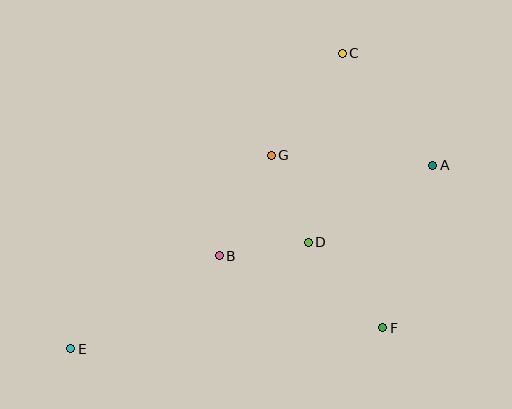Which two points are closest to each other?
Points B and D are closest to each other.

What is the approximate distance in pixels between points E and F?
The distance between E and F is approximately 313 pixels.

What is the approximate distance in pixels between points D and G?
The distance between D and G is approximately 95 pixels.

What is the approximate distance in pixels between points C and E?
The distance between C and E is approximately 402 pixels.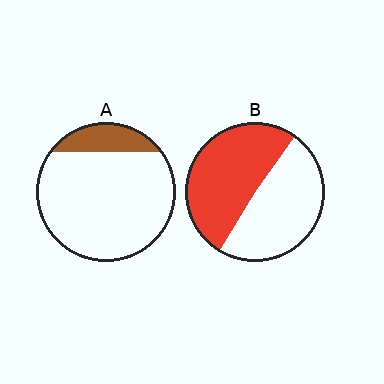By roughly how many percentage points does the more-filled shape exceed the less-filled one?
By roughly 35 percentage points (B over A).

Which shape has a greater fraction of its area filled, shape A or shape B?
Shape B.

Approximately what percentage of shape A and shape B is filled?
A is approximately 15% and B is approximately 50%.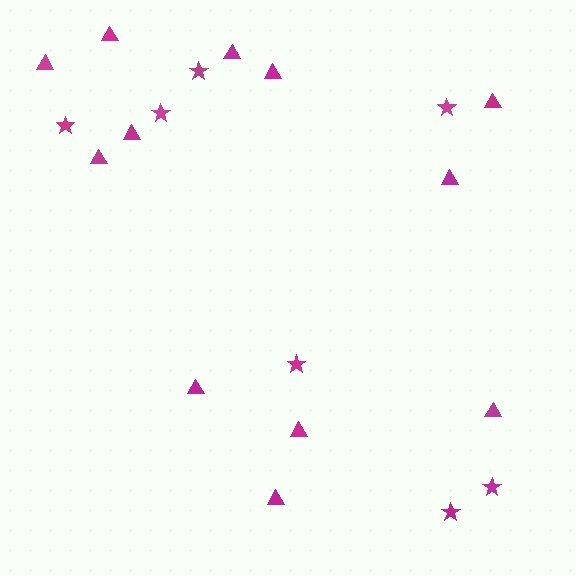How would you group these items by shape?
There are 2 groups: one group of stars (7) and one group of triangles (12).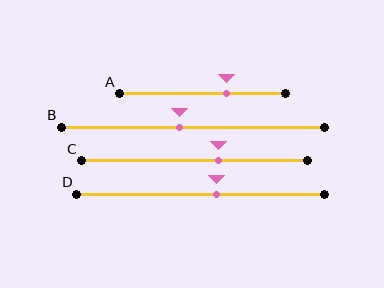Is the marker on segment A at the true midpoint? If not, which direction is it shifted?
No, the marker on segment A is shifted to the right by about 14% of the segment length.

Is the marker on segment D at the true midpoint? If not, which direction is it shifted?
No, the marker on segment D is shifted to the right by about 7% of the segment length.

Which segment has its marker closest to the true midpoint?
Segment B has its marker closest to the true midpoint.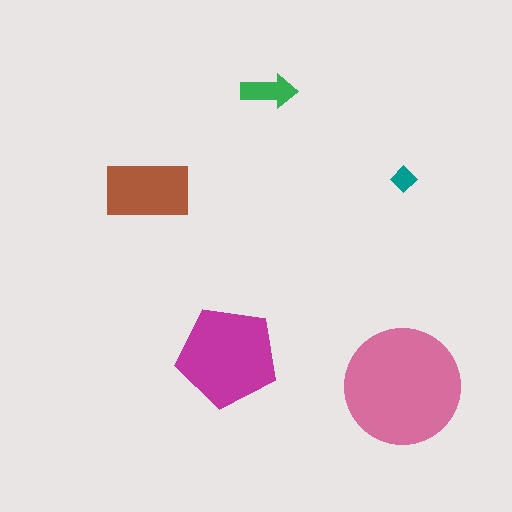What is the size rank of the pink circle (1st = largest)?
1st.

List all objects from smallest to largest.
The teal diamond, the green arrow, the brown rectangle, the magenta pentagon, the pink circle.